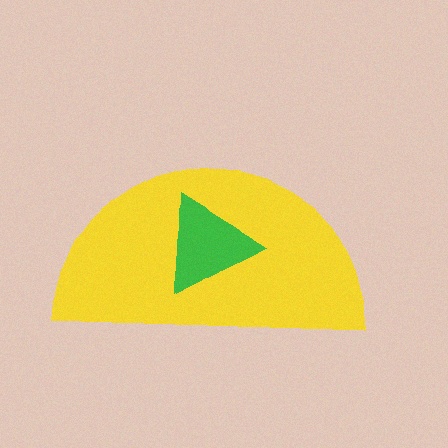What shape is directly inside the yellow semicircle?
The green triangle.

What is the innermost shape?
The green triangle.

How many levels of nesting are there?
2.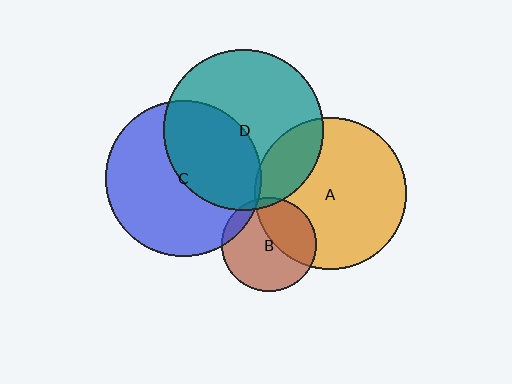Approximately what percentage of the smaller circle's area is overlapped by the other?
Approximately 20%.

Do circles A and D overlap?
Yes.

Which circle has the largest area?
Circle D (teal).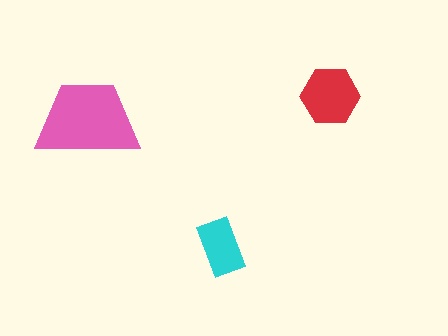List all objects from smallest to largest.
The cyan rectangle, the red hexagon, the pink trapezoid.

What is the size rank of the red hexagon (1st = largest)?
2nd.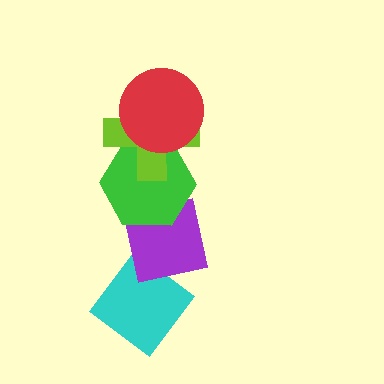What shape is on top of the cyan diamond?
The purple square is on top of the cyan diamond.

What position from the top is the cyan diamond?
The cyan diamond is 5th from the top.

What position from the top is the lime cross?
The lime cross is 2nd from the top.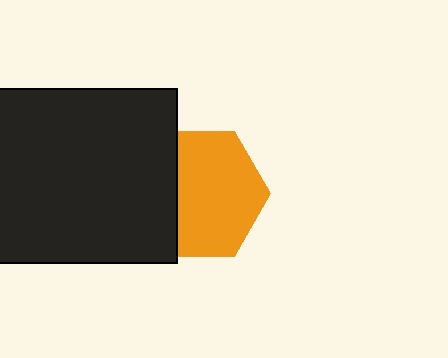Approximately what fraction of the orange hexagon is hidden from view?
Roughly 31% of the orange hexagon is hidden behind the black rectangle.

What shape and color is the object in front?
The object in front is a black rectangle.